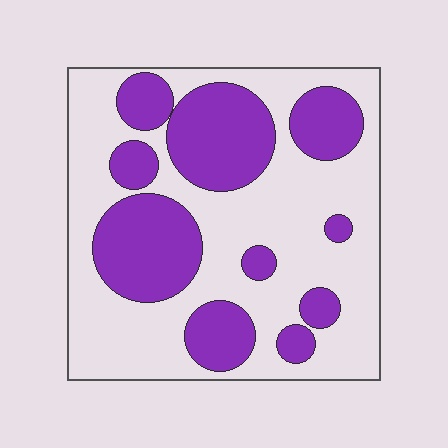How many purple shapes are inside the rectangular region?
10.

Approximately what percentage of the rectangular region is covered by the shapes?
Approximately 35%.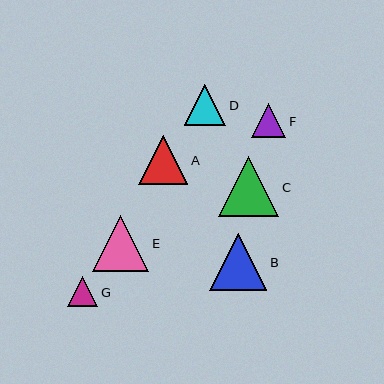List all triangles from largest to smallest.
From largest to smallest: C, B, E, A, D, F, G.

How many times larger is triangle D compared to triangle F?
Triangle D is approximately 1.2 times the size of triangle F.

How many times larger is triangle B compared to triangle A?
Triangle B is approximately 1.2 times the size of triangle A.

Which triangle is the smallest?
Triangle G is the smallest with a size of approximately 30 pixels.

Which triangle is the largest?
Triangle C is the largest with a size of approximately 60 pixels.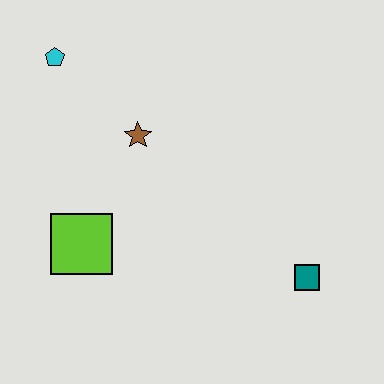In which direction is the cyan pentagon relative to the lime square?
The cyan pentagon is above the lime square.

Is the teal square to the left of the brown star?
No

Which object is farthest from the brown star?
The teal square is farthest from the brown star.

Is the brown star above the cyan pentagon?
No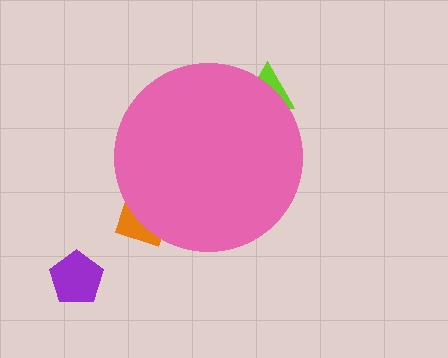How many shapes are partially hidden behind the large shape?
2 shapes are partially hidden.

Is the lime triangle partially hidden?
Yes, the lime triangle is partially hidden behind the pink circle.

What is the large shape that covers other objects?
A pink circle.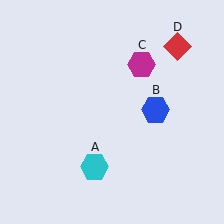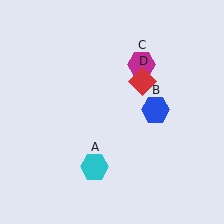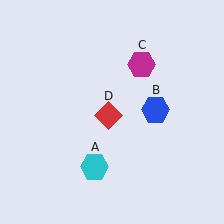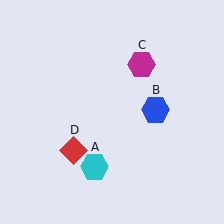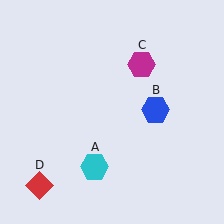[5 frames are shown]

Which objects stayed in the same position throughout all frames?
Cyan hexagon (object A) and blue hexagon (object B) and magenta hexagon (object C) remained stationary.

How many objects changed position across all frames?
1 object changed position: red diamond (object D).